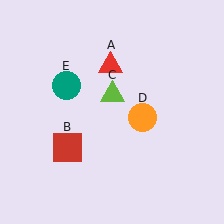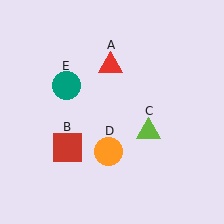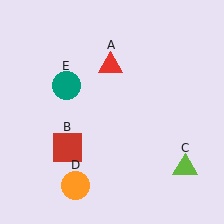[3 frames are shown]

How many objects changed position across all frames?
2 objects changed position: lime triangle (object C), orange circle (object D).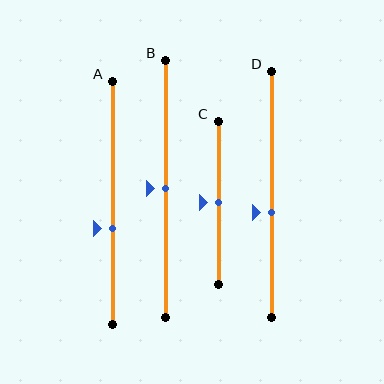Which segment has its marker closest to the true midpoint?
Segment B has its marker closest to the true midpoint.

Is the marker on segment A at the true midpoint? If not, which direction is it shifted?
No, the marker on segment A is shifted downward by about 11% of the segment length.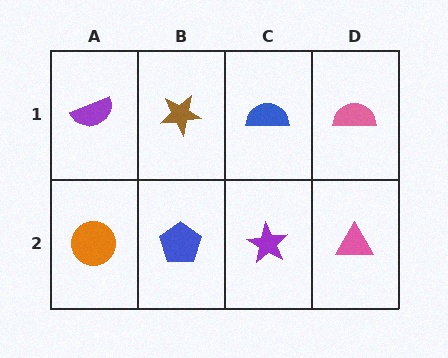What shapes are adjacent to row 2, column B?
A brown star (row 1, column B), an orange circle (row 2, column A), a purple star (row 2, column C).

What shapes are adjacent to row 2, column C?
A blue semicircle (row 1, column C), a blue pentagon (row 2, column B), a pink triangle (row 2, column D).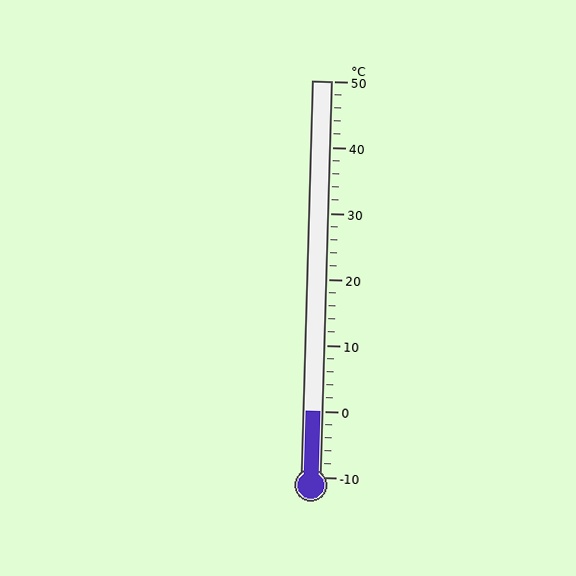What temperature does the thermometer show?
The thermometer shows approximately 0°C.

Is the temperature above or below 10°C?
The temperature is below 10°C.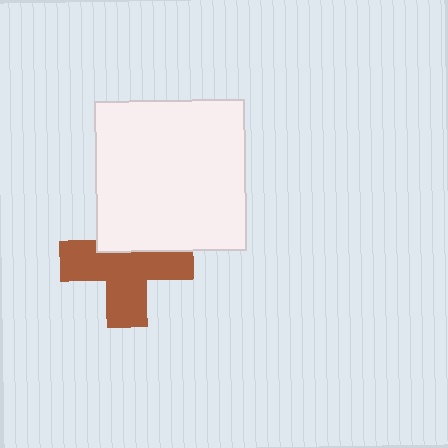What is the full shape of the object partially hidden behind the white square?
The partially hidden object is a brown cross.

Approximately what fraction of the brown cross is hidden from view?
Roughly 35% of the brown cross is hidden behind the white square.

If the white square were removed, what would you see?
You would see the complete brown cross.